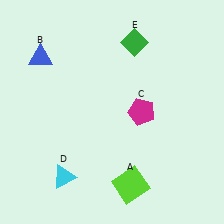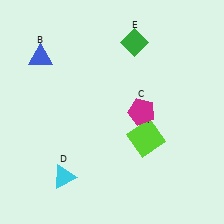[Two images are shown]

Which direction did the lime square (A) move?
The lime square (A) moved up.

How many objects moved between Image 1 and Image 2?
1 object moved between the two images.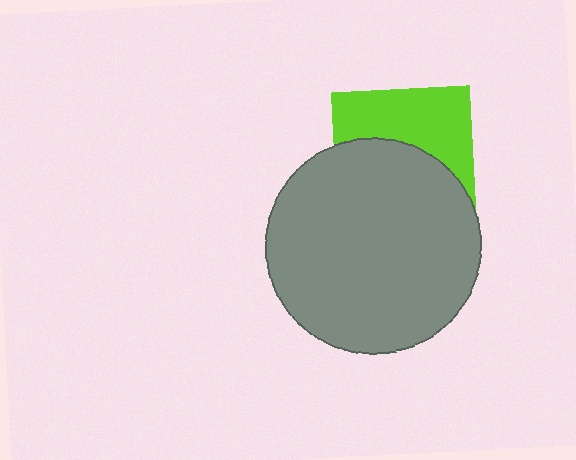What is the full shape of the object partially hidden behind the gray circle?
The partially hidden object is a lime square.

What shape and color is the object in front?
The object in front is a gray circle.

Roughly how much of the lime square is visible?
About half of it is visible (roughly 45%).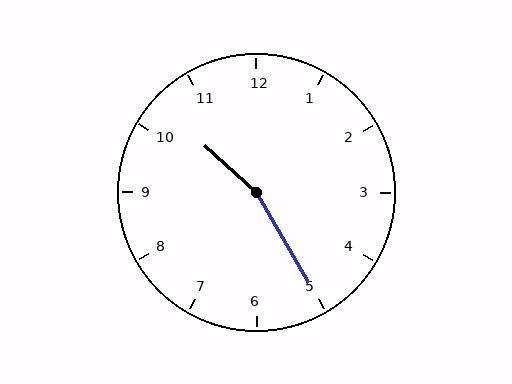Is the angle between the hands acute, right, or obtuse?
It is obtuse.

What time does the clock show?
10:25.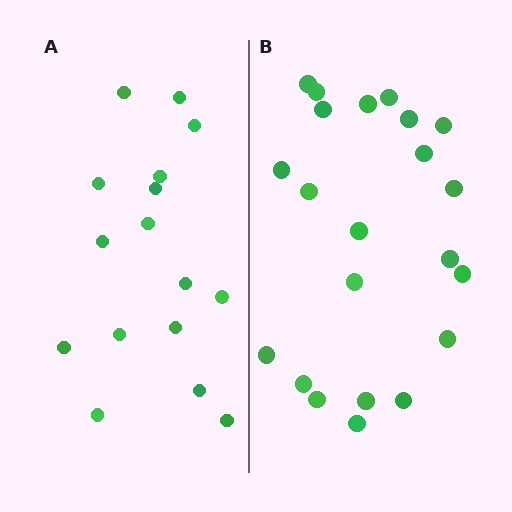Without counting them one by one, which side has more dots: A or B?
Region B (the right region) has more dots.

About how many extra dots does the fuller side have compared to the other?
Region B has about 6 more dots than region A.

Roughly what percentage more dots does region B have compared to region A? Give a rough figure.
About 40% more.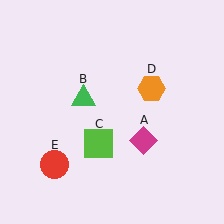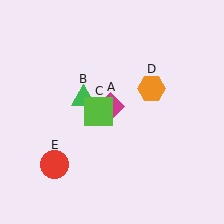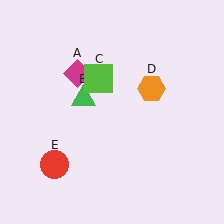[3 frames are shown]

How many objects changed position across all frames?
2 objects changed position: magenta diamond (object A), lime square (object C).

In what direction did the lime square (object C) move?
The lime square (object C) moved up.